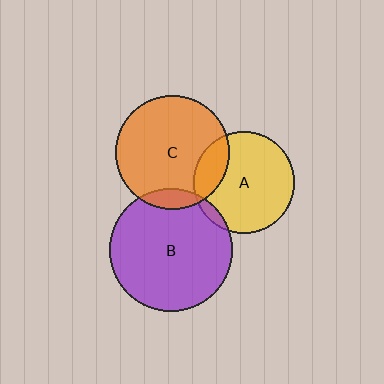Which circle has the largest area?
Circle B (purple).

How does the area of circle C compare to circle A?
Approximately 1.3 times.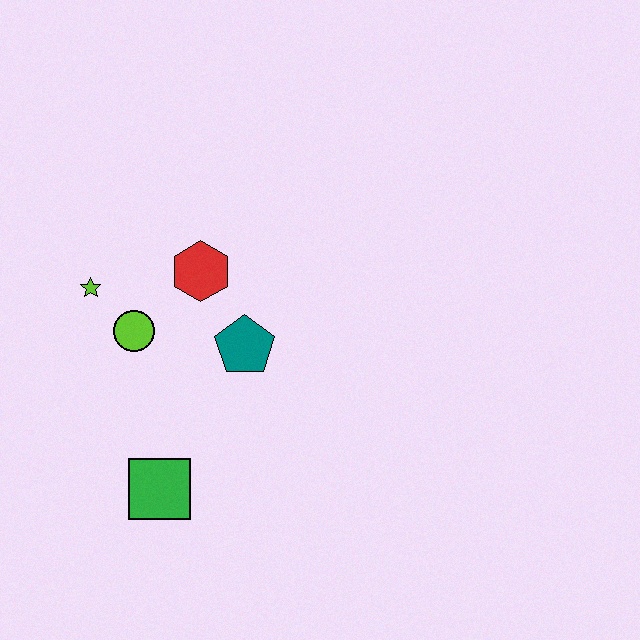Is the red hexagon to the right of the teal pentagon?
No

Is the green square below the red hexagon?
Yes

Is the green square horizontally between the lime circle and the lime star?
No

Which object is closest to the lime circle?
The lime star is closest to the lime circle.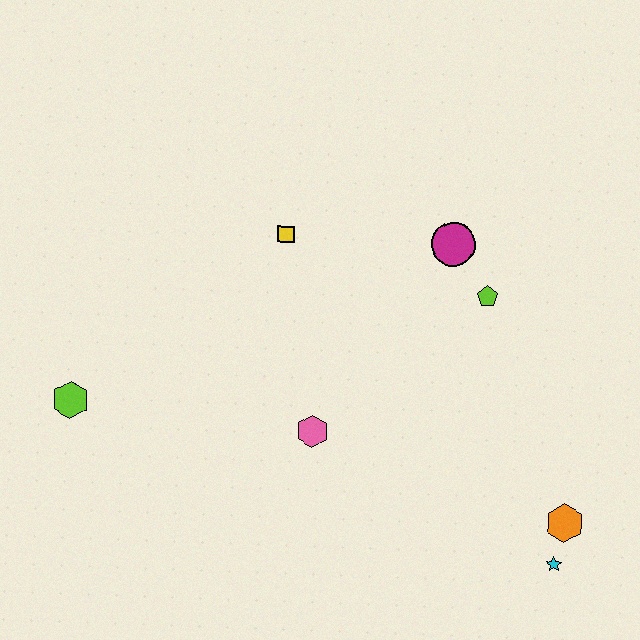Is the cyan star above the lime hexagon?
No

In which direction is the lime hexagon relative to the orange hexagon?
The lime hexagon is to the left of the orange hexagon.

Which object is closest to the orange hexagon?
The cyan star is closest to the orange hexagon.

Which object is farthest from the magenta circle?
The lime hexagon is farthest from the magenta circle.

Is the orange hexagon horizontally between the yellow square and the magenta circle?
No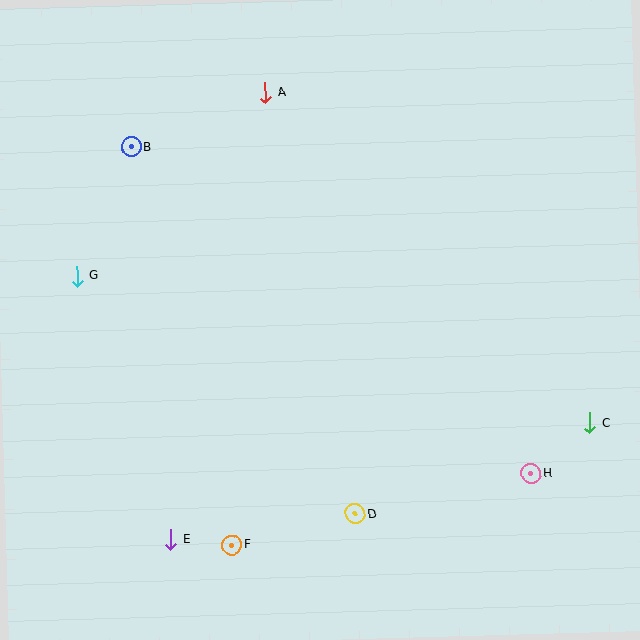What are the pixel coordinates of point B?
Point B is at (131, 147).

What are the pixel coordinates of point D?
Point D is at (355, 514).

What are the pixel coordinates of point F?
Point F is at (232, 545).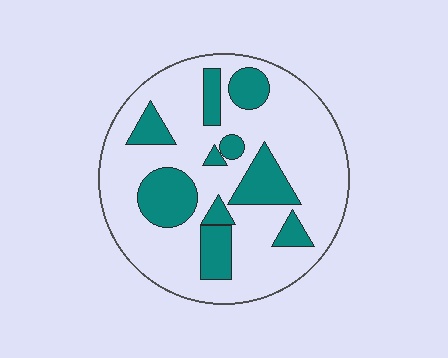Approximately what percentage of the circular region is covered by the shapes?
Approximately 25%.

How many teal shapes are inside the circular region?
10.